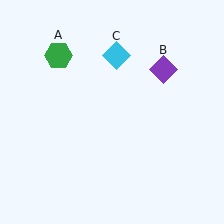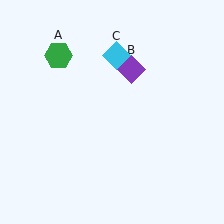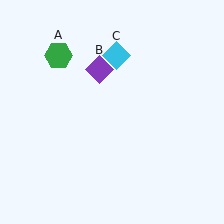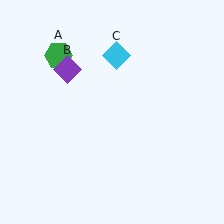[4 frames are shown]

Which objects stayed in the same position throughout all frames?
Green hexagon (object A) and cyan diamond (object C) remained stationary.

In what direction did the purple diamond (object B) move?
The purple diamond (object B) moved left.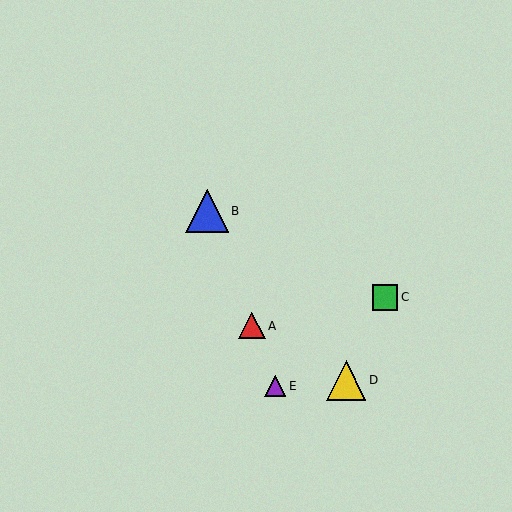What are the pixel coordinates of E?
Object E is at (275, 386).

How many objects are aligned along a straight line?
3 objects (A, B, E) are aligned along a straight line.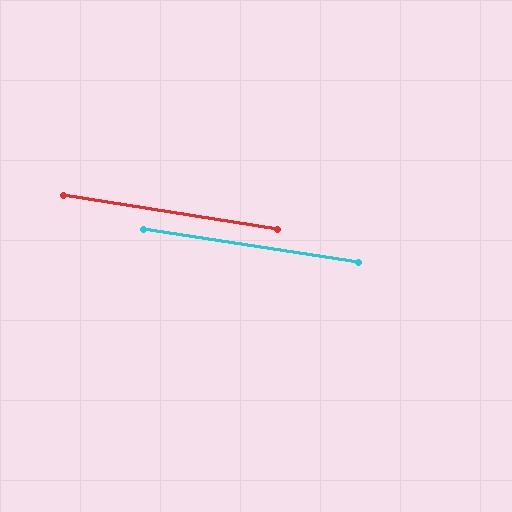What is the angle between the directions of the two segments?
Approximately 0 degrees.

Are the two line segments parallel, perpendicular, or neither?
Parallel — their directions differ by only 0.1°.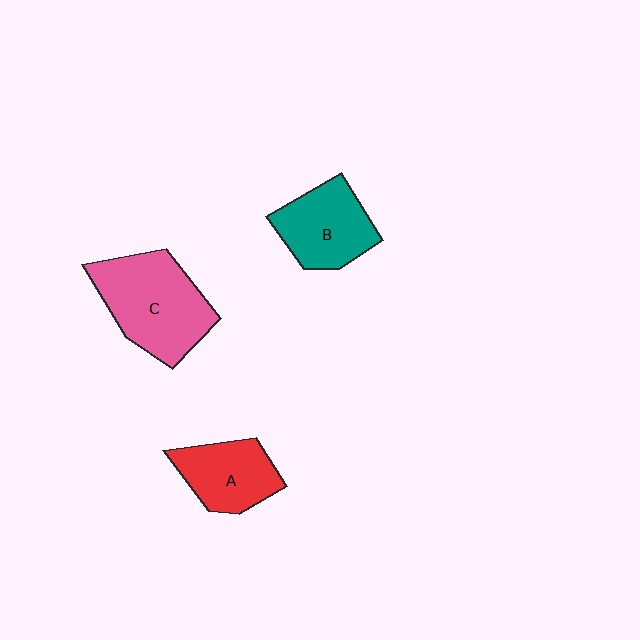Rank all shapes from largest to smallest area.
From largest to smallest: C (pink), B (teal), A (red).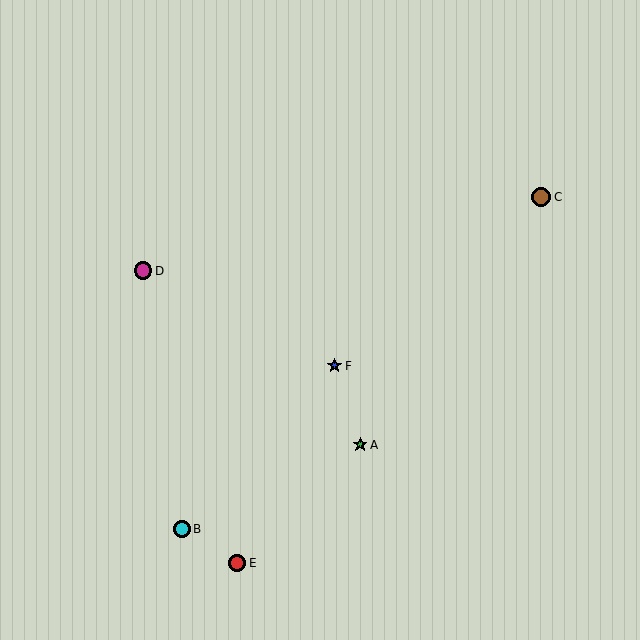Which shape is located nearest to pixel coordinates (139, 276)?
The magenta circle (labeled D) at (143, 271) is nearest to that location.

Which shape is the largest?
The brown circle (labeled C) is the largest.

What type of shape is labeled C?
Shape C is a brown circle.